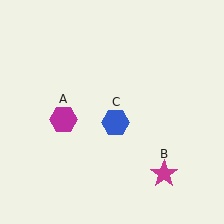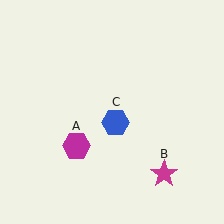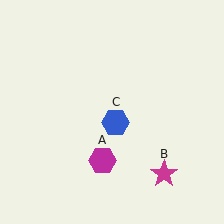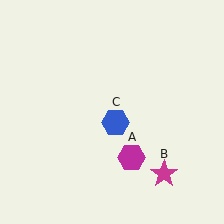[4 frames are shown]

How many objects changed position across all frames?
1 object changed position: magenta hexagon (object A).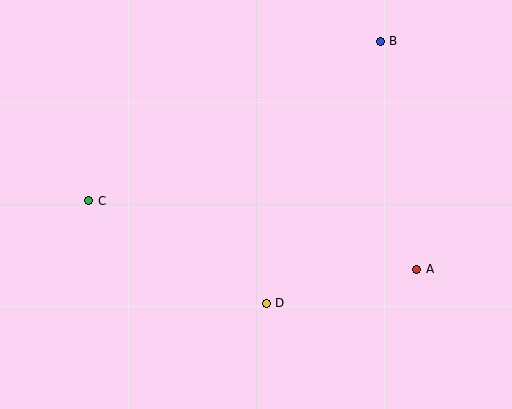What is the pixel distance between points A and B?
The distance between A and B is 231 pixels.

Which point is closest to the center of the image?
Point D at (266, 303) is closest to the center.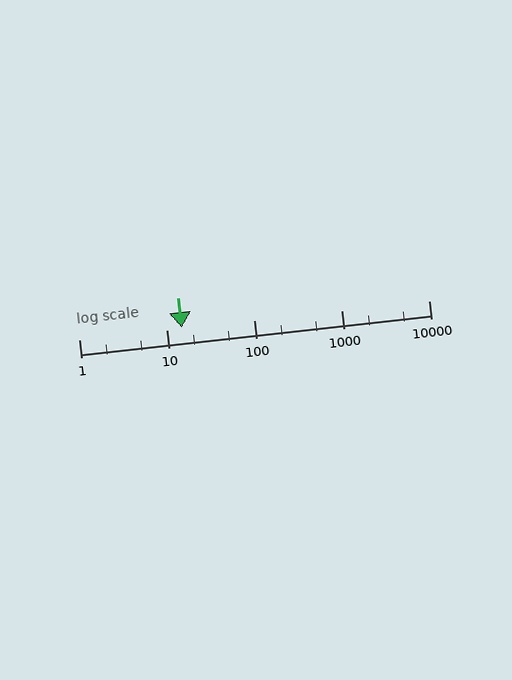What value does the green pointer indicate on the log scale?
The pointer indicates approximately 15.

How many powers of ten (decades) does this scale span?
The scale spans 4 decades, from 1 to 10000.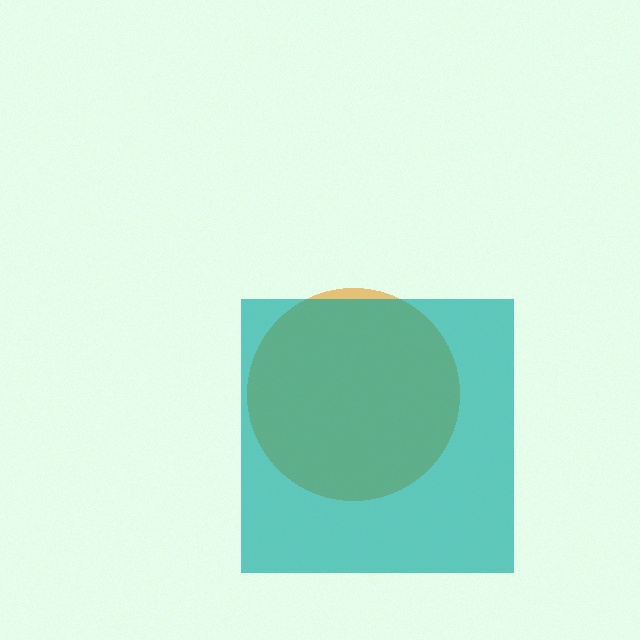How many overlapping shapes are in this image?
There are 2 overlapping shapes in the image.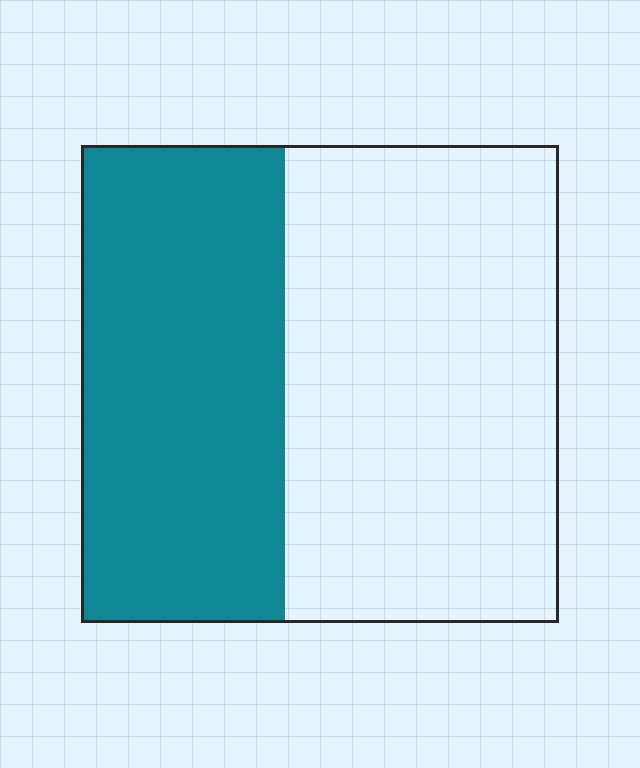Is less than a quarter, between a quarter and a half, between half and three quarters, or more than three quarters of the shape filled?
Between a quarter and a half.